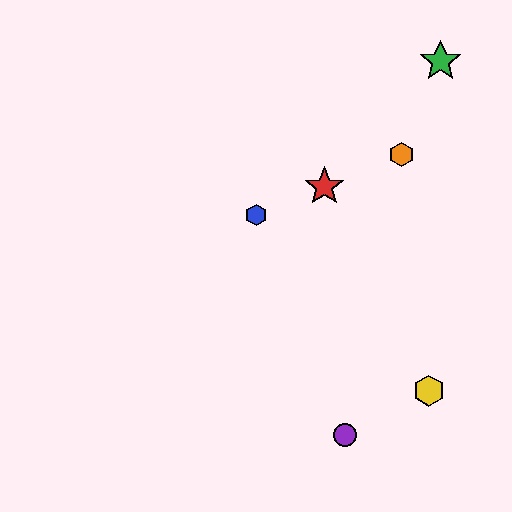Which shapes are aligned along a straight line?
The red star, the blue hexagon, the orange hexagon are aligned along a straight line.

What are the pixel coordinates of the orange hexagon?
The orange hexagon is at (401, 154).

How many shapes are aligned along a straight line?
3 shapes (the red star, the blue hexagon, the orange hexagon) are aligned along a straight line.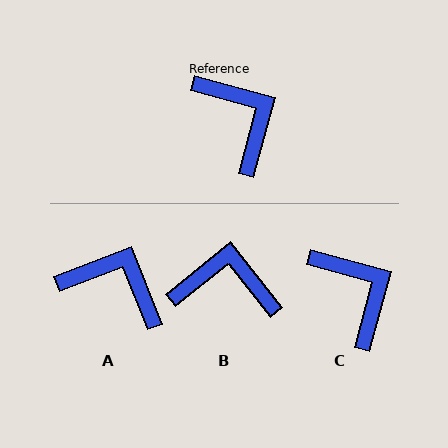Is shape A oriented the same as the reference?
No, it is off by about 37 degrees.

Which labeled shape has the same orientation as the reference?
C.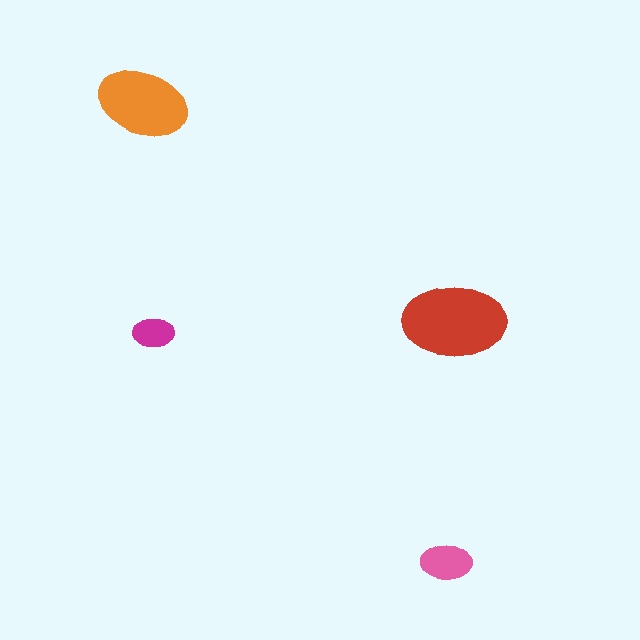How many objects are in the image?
There are 4 objects in the image.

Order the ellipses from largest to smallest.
the red one, the orange one, the pink one, the magenta one.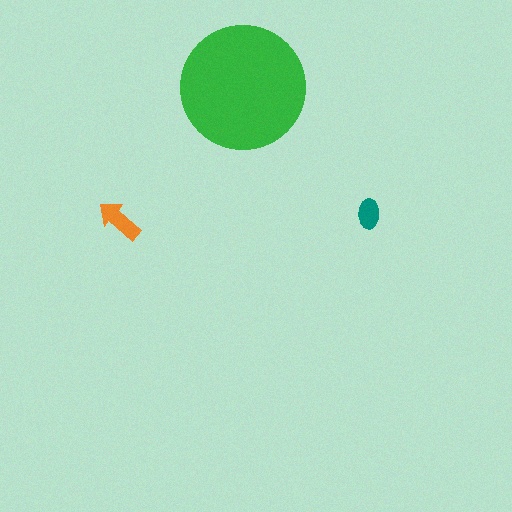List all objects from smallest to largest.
The teal ellipse, the orange arrow, the green circle.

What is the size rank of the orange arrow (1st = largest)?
2nd.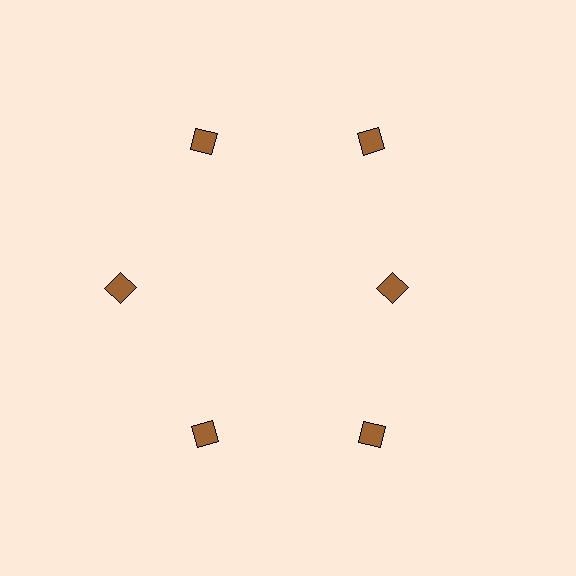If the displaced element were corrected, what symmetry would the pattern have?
It would have 6-fold rotational symmetry — the pattern would map onto itself every 60 degrees.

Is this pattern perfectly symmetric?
No. The 6 brown diamonds are arranged in a ring, but one element near the 3 o'clock position is pulled inward toward the center, breaking the 6-fold rotational symmetry.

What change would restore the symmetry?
The symmetry would be restored by moving it outward, back onto the ring so that all 6 diamonds sit at equal angles and equal distance from the center.